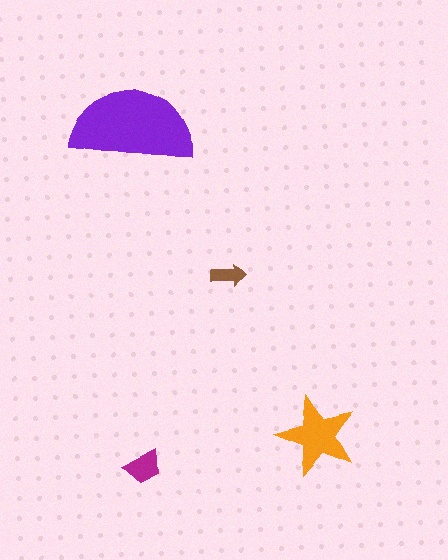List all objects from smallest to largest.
The brown arrow, the magenta trapezoid, the orange star, the purple semicircle.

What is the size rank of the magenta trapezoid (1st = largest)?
3rd.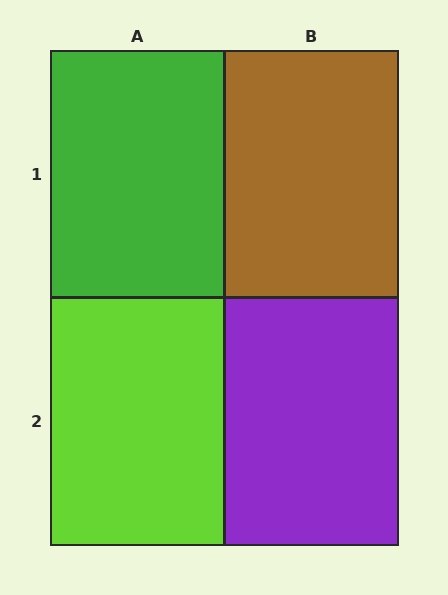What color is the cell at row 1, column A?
Green.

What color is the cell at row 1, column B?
Brown.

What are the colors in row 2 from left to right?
Lime, purple.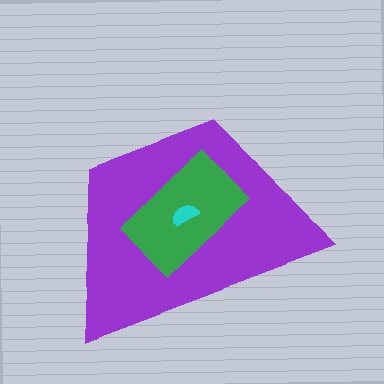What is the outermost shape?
The purple trapezoid.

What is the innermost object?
The cyan semicircle.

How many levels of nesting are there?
3.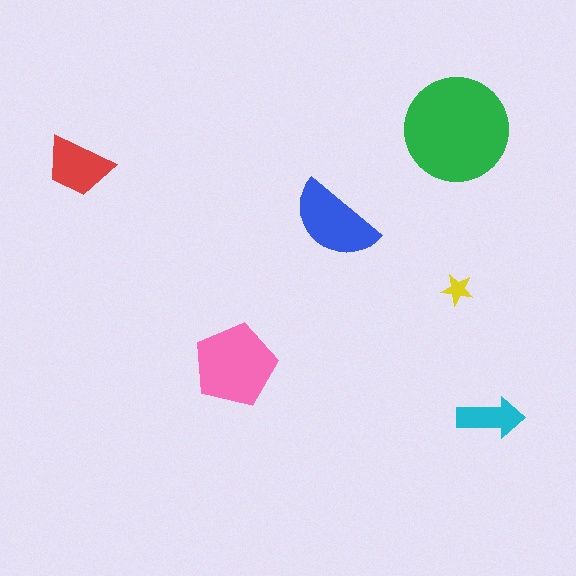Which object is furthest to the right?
The cyan arrow is rightmost.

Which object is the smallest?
The yellow star.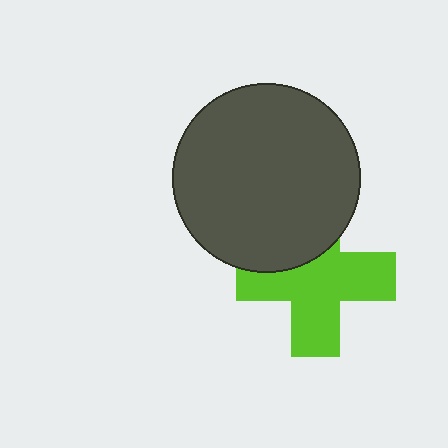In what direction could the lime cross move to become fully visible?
The lime cross could move down. That would shift it out from behind the dark gray circle entirely.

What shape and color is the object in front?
The object in front is a dark gray circle.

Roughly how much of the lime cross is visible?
Most of it is visible (roughly 70%).